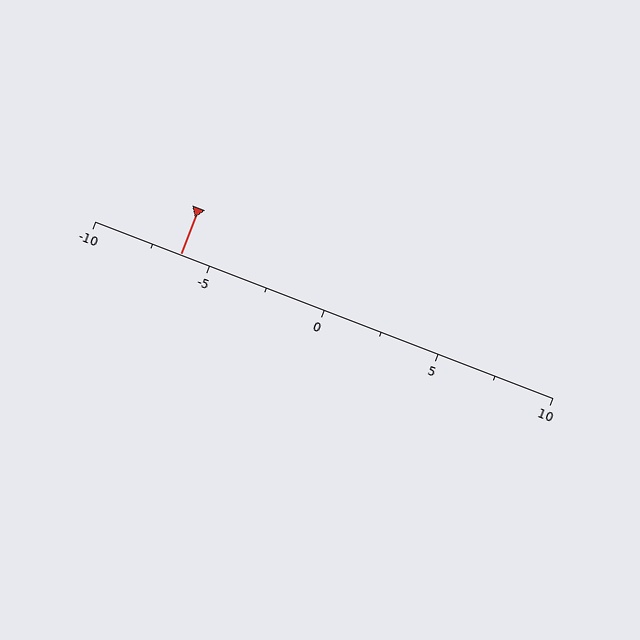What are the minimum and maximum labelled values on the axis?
The axis runs from -10 to 10.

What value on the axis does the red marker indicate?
The marker indicates approximately -6.2.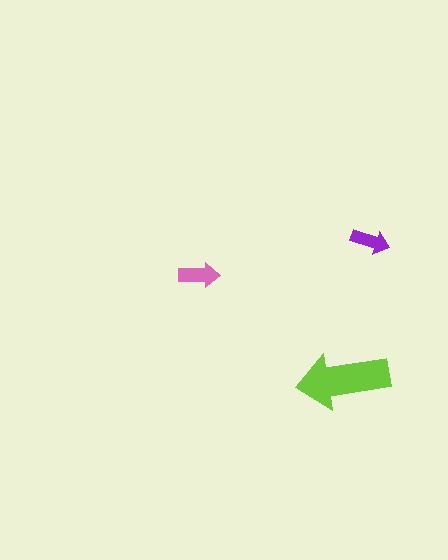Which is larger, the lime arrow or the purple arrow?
The lime one.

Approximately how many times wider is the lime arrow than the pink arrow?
About 2.5 times wider.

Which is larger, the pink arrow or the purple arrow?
The pink one.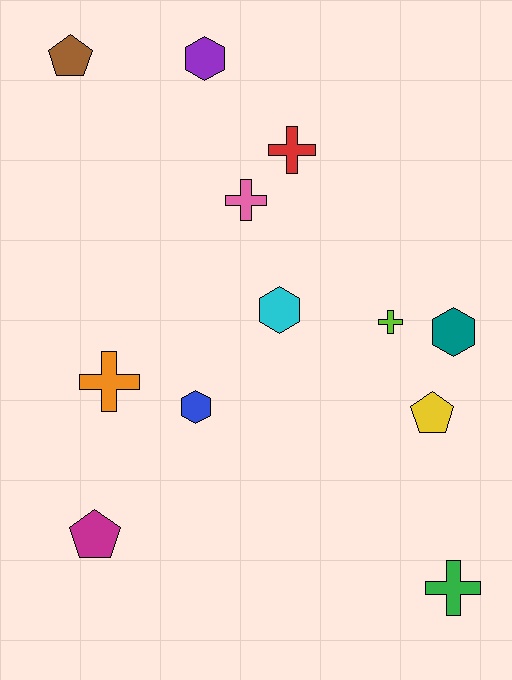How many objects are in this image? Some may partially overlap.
There are 12 objects.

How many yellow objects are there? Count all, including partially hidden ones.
There is 1 yellow object.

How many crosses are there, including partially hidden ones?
There are 5 crosses.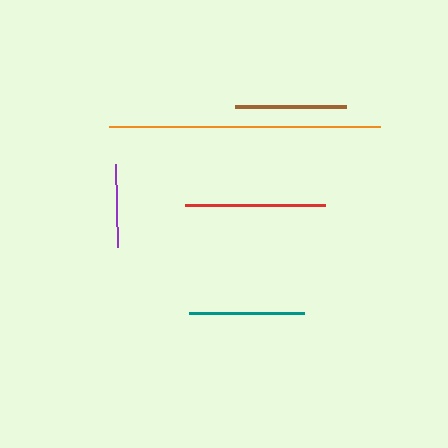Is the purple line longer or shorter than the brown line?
The brown line is longer than the purple line.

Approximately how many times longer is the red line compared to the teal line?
The red line is approximately 1.2 times the length of the teal line.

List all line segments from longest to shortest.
From longest to shortest: orange, red, teal, brown, purple.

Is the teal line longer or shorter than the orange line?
The orange line is longer than the teal line.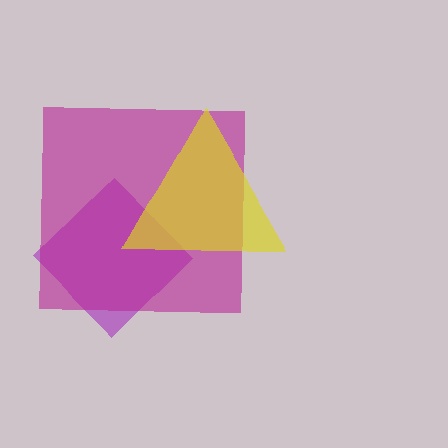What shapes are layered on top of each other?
The layered shapes are: a purple diamond, a magenta square, a yellow triangle.